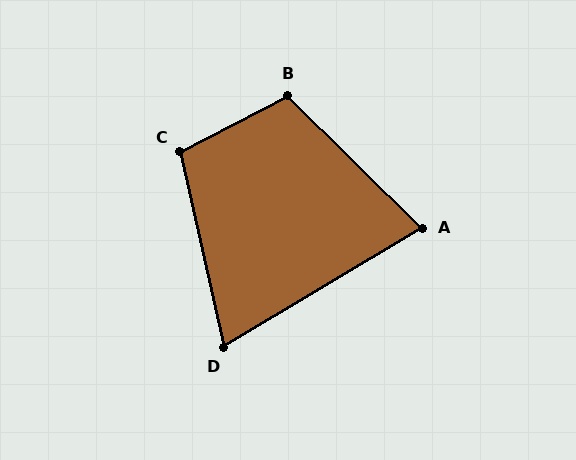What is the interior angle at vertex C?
Approximately 104 degrees (obtuse).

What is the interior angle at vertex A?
Approximately 76 degrees (acute).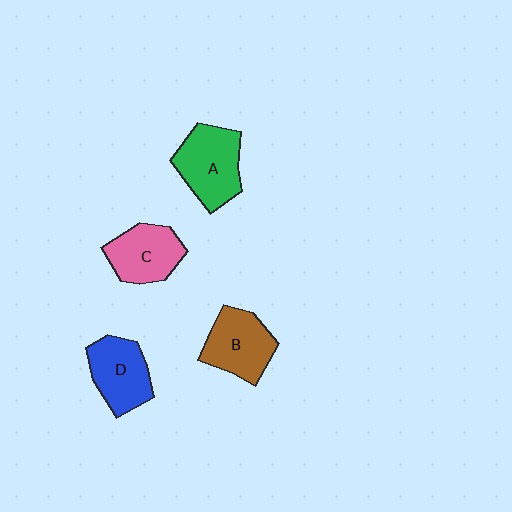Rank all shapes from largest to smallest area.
From largest to smallest: A (green), B (brown), D (blue), C (pink).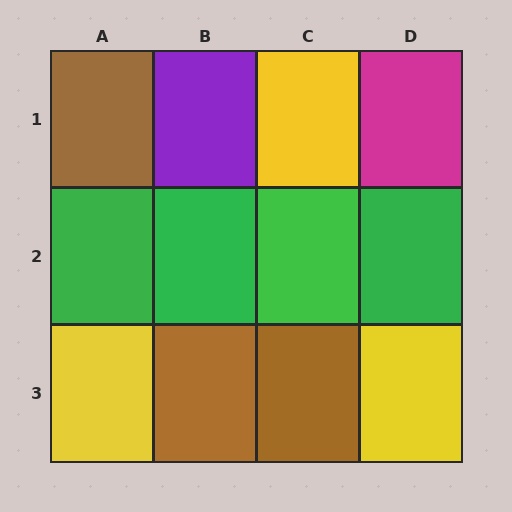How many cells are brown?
3 cells are brown.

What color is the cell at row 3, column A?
Yellow.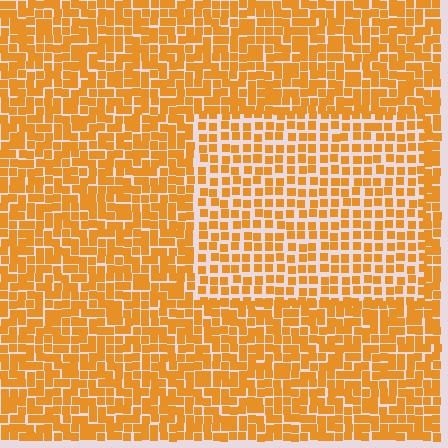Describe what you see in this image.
The image contains small orange elements arranged at two different densities. A rectangle-shaped region is visible where the elements are less densely packed than the surrounding area.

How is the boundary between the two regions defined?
The boundary is defined by a change in element density (approximately 1.5x ratio). All elements are the same color, size, and shape.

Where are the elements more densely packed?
The elements are more densely packed outside the rectangle boundary.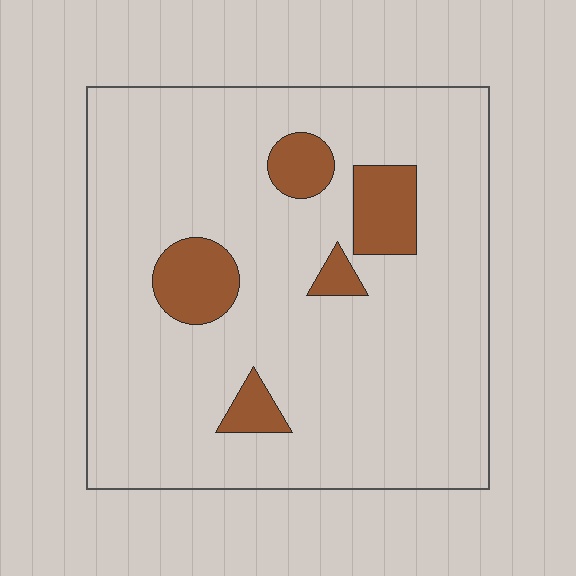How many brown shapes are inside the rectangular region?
5.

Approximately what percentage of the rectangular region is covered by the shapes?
Approximately 10%.